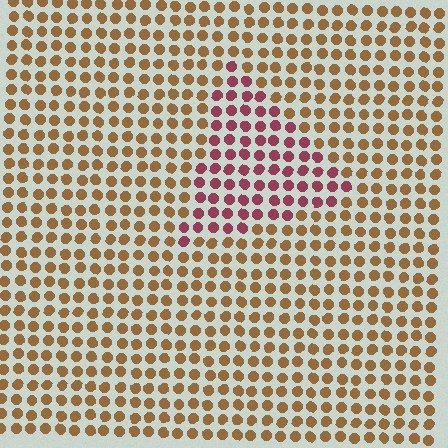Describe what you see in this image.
The image is filled with small brown elements in a uniform arrangement. A triangle-shaped region is visible where the elements are tinted to a slightly different hue, forming a subtle color boundary.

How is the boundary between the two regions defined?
The boundary is defined purely by a slight shift in hue (about 50 degrees). Spacing, size, and orientation are identical on both sides.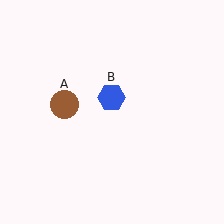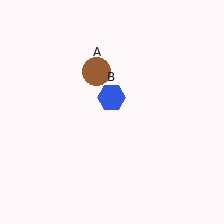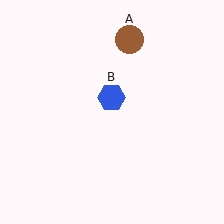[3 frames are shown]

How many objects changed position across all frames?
1 object changed position: brown circle (object A).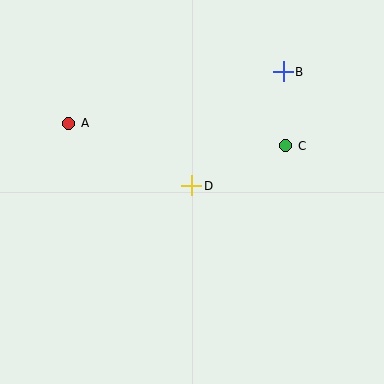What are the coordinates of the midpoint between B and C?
The midpoint between B and C is at (285, 109).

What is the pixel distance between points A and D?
The distance between A and D is 138 pixels.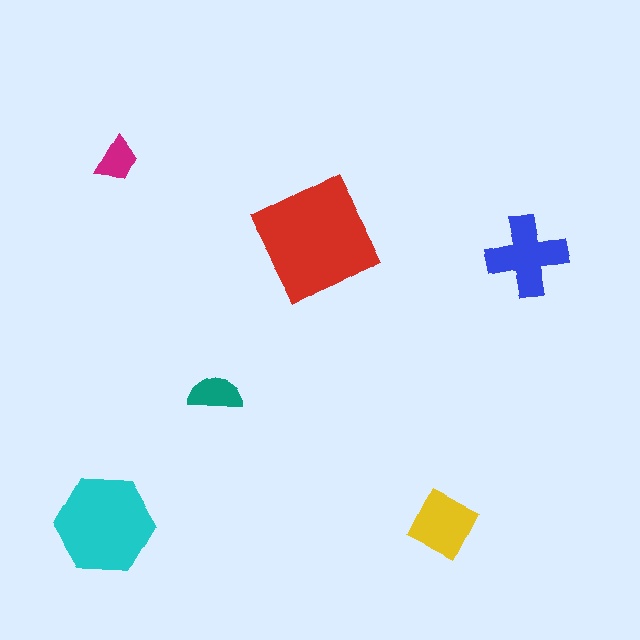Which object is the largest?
The red square.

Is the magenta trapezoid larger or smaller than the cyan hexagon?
Smaller.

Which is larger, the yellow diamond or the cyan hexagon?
The cyan hexagon.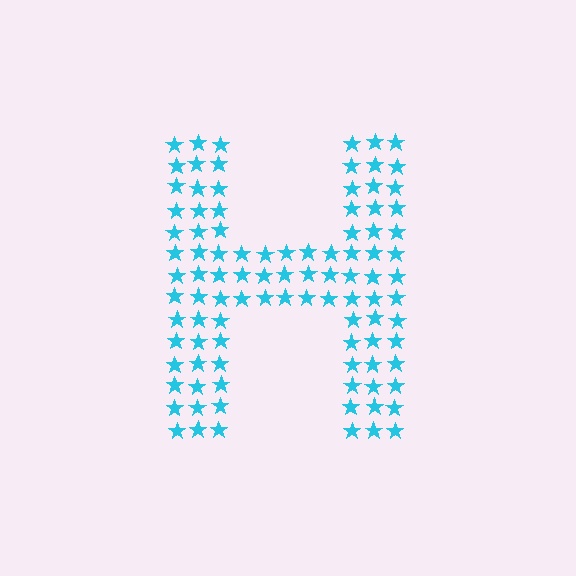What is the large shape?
The large shape is the letter H.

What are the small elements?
The small elements are stars.